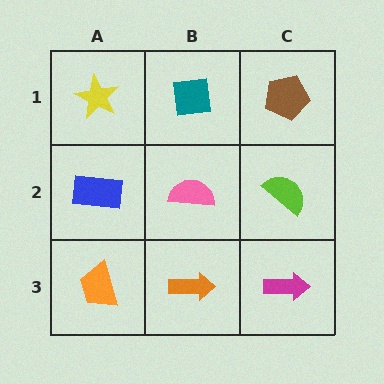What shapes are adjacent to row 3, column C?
A lime semicircle (row 2, column C), an orange arrow (row 3, column B).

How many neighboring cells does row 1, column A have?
2.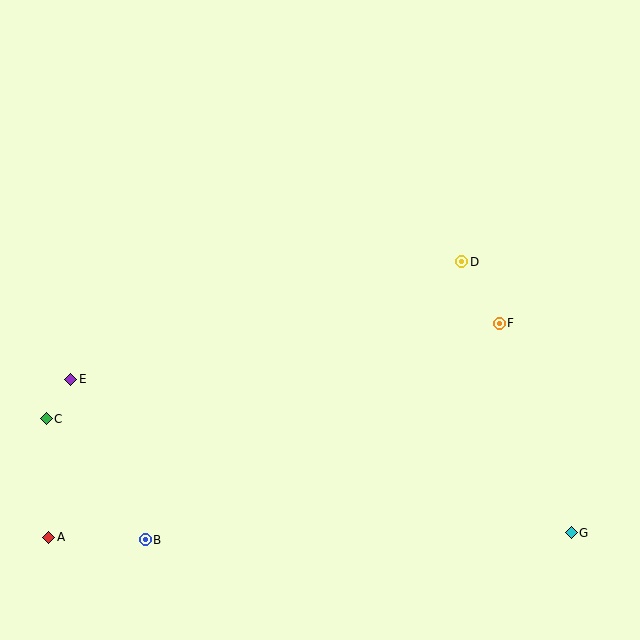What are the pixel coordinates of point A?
Point A is at (49, 537).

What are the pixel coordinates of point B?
Point B is at (145, 540).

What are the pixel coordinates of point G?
Point G is at (571, 533).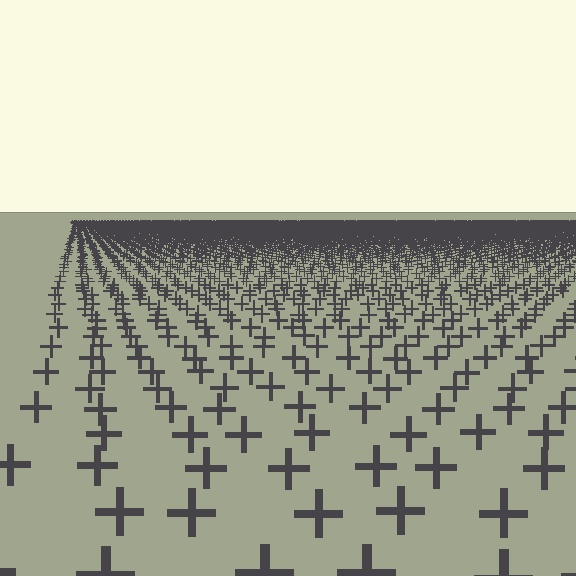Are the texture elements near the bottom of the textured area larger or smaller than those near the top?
Larger. Near the bottom, elements are closer to the viewer and appear at a bigger on-screen size.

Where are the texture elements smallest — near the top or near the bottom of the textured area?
Near the top.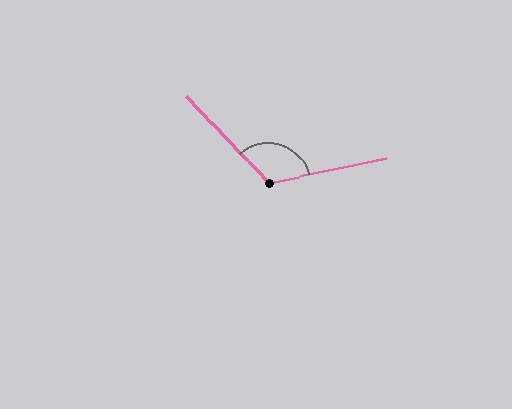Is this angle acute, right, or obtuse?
It is obtuse.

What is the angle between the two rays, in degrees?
Approximately 121 degrees.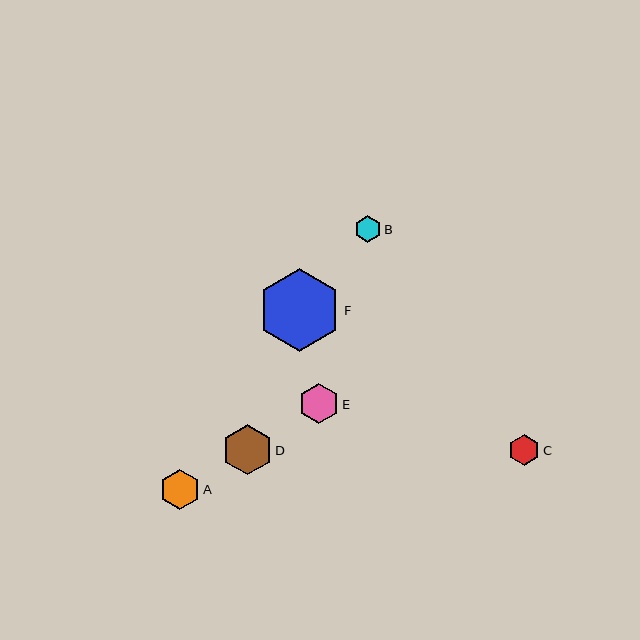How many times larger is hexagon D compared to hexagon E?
Hexagon D is approximately 1.3 times the size of hexagon E.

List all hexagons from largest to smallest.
From largest to smallest: F, D, A, E, C, B.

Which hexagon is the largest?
Hexagon F is the largest with a size of approximately 83 pixels.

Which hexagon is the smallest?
Hexagon B is the smallest with a size of approximately 27 pixels.